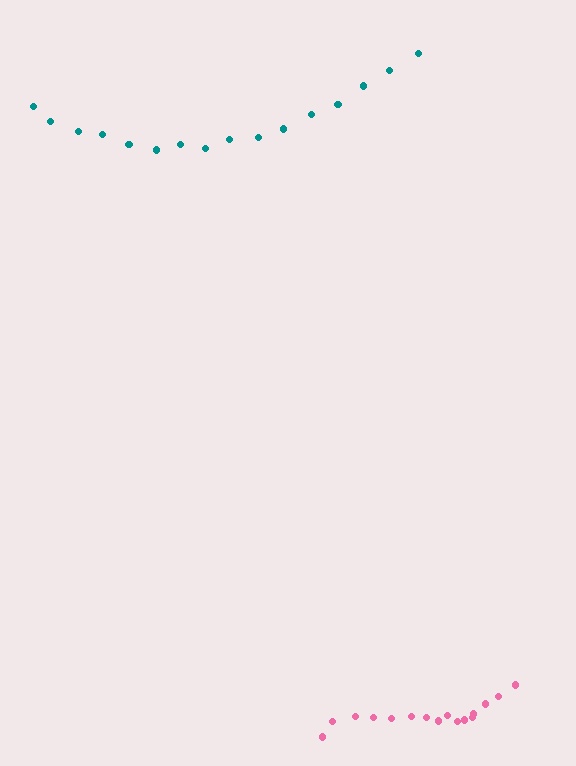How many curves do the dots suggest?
There are 2 distinct paths.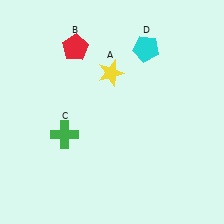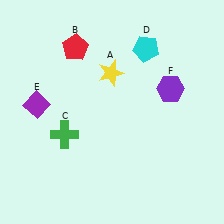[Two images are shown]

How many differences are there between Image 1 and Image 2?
There are 2 differences between the two images.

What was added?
A purple diamond (E), a purple hexagon (F) were added in Image 2.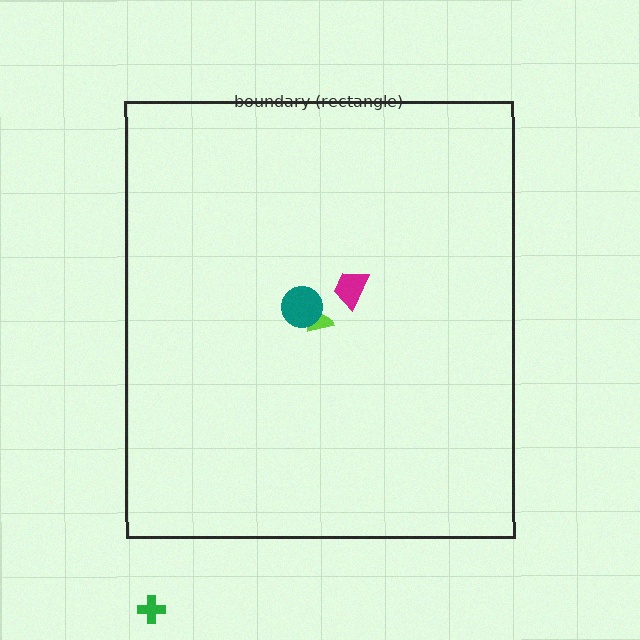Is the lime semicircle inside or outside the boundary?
Inside.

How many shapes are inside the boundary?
3 inside, 1 outside.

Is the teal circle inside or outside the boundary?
Inside.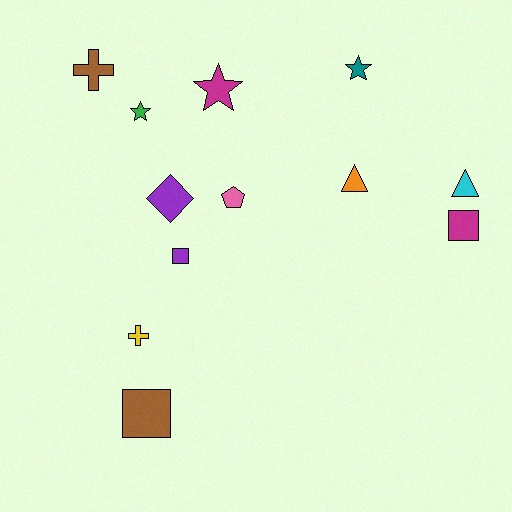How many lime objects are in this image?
There are no lime objects.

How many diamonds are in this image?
There is 1 diamond.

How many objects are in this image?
There are 12 objects.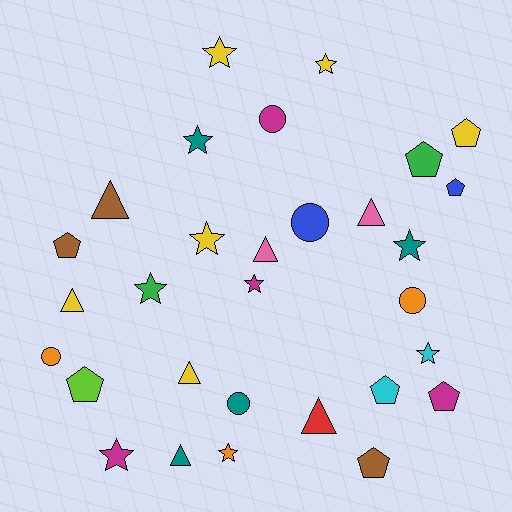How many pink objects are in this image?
There are 2 pink objects.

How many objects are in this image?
There are 30 objects.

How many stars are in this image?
There are 10 stars.